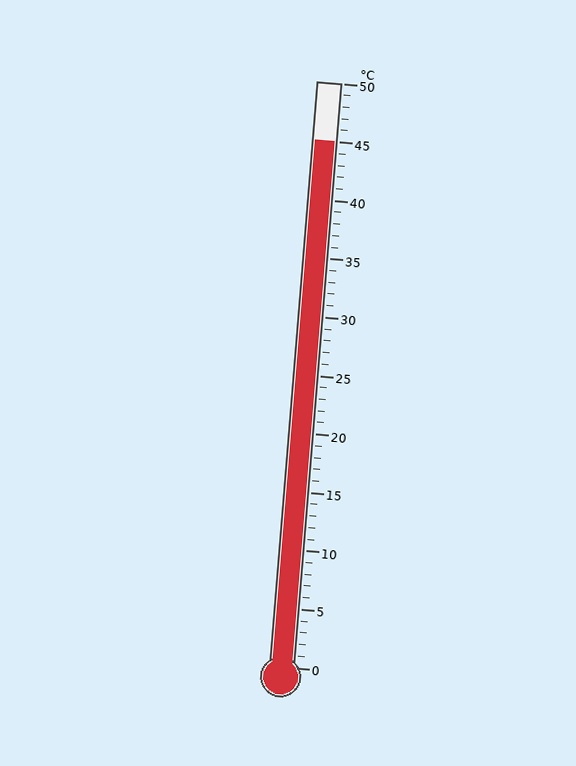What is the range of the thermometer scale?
The thermometer scale ranges from 0°C to 50°C.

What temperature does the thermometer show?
The thermometer shows approximately 45°C.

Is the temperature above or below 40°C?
The temperature is above 40°C.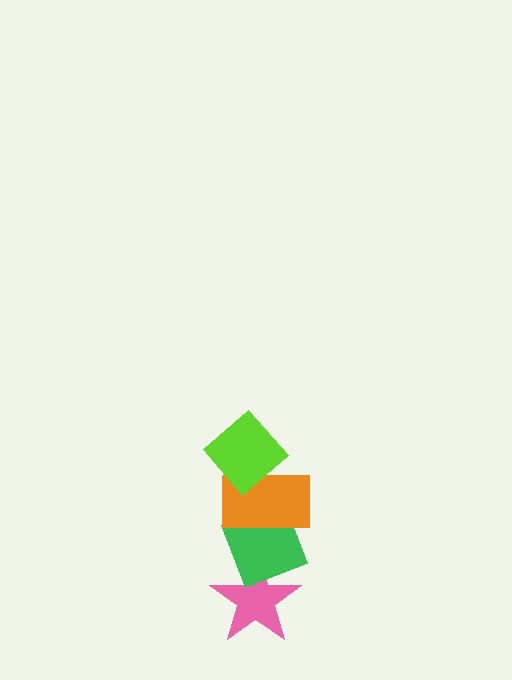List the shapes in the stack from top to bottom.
From top to bottom: the lime diamond, the orange rectangle, the green diamond, the pink star.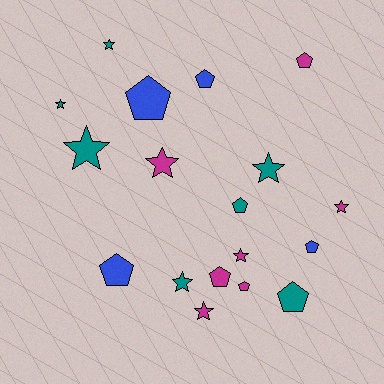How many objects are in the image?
There are 18 objects.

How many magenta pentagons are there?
There are 3 magenta pentagons.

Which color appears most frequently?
Magenta, with 7 objects.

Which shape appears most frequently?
Star, with 9 objects.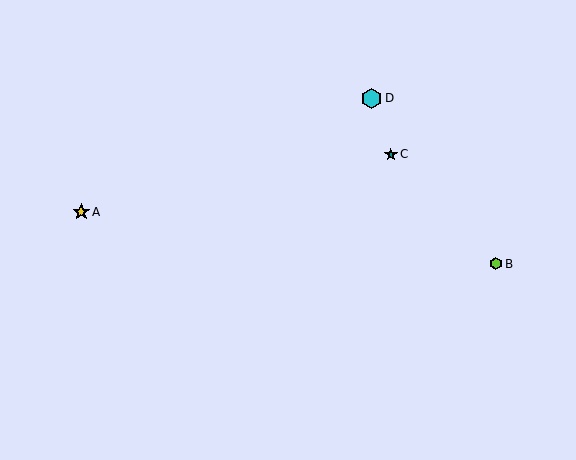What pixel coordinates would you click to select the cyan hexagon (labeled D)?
Click at (372, 98) to select the cyan hexagon D.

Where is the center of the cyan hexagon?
The center of the cyan hexagon is at (372, 98).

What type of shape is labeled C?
Shape C is a teal star.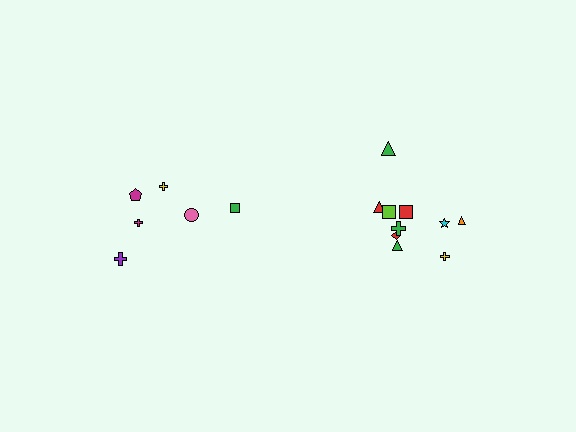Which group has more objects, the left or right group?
The right group.